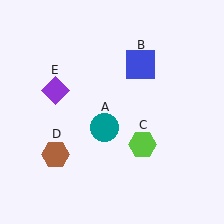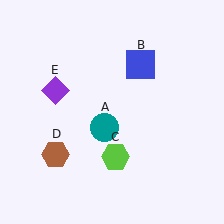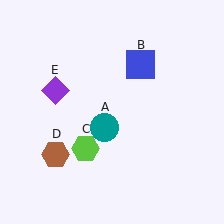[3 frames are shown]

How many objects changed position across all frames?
1 object changed position: lime hexagon (object C).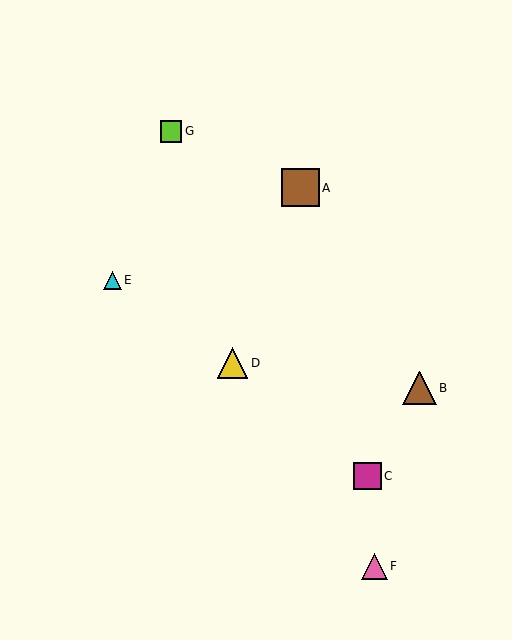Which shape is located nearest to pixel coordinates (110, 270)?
The cyan triangle (labeled E) at (112, 280) is nearest to that location.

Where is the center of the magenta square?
The center of the magenta square is at (368, 476).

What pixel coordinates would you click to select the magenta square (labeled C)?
Click at (368, 476) to select the magenta square C.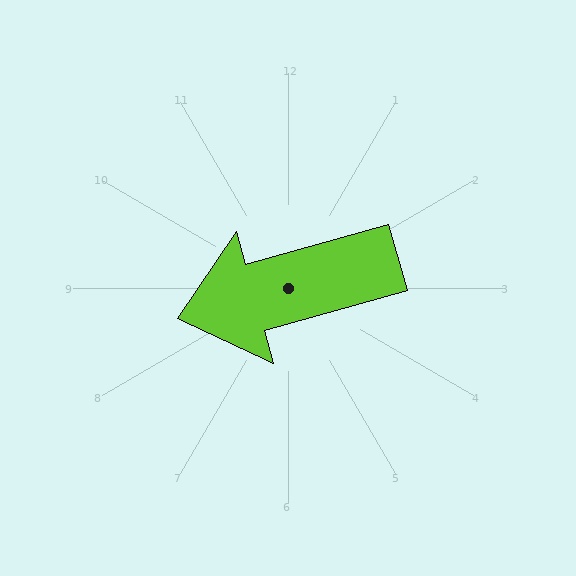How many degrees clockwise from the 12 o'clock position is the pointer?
Approximately 254 degrees.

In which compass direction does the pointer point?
West.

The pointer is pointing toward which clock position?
Roughly 8 o'clock.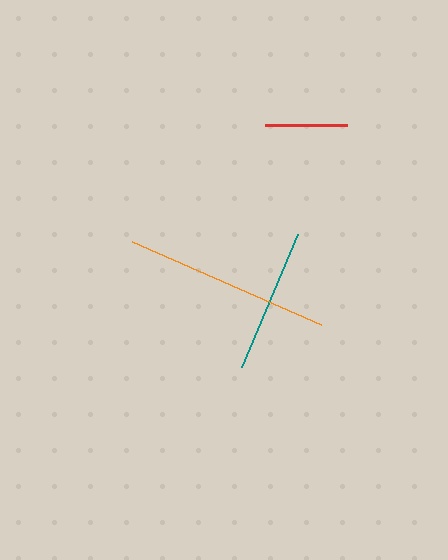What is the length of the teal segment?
The teal segment is approximately 145 pixels long.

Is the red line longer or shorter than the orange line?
The orange line is longer than the red line.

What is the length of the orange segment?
The orange segment is approximately 207 pixels long.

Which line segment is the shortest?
The red line is the shortest at approximately 82 pixels.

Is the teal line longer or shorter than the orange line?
The orange line is longer than the teal line.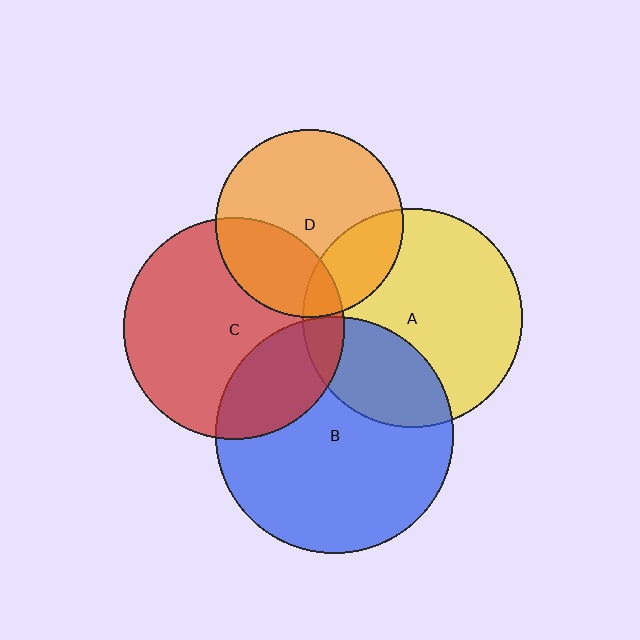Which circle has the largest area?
Circle B (blue).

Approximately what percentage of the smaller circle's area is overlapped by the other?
Approximately 25%.